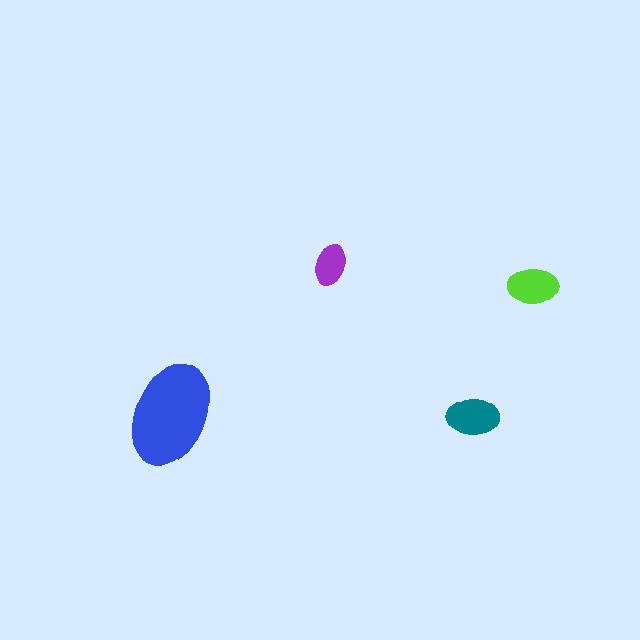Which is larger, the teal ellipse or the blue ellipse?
The blue one.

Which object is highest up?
The purple ellipse is topmost.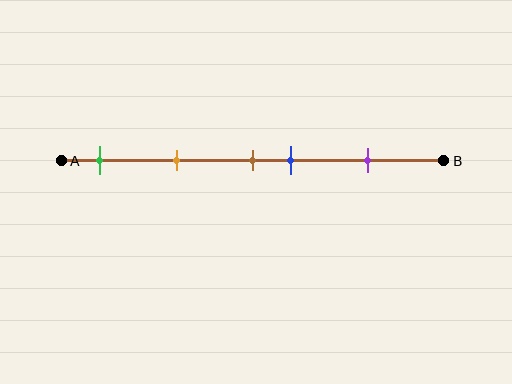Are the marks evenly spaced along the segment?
No, the marks are not evenly spaced.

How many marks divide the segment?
There are 5 marks dividing the segment.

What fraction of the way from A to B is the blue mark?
The blue mark is approximately 60% (0.6) of the way from A to B.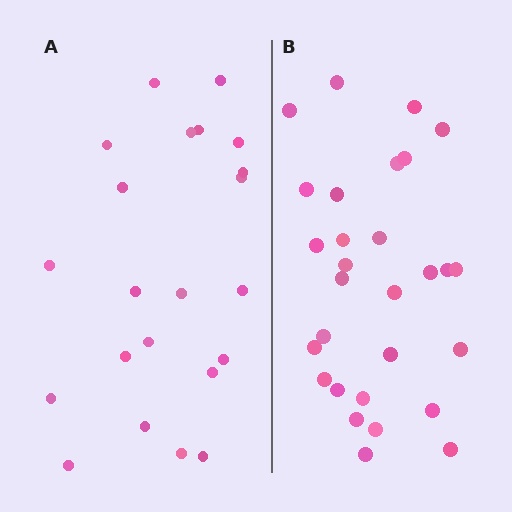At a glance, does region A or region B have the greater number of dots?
Region B (the right region) has more dots.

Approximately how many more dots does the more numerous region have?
Region B has roughly 8 or so more dots than region A.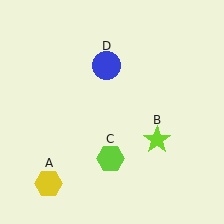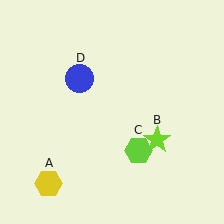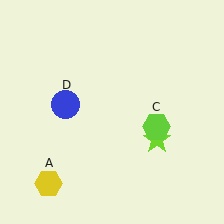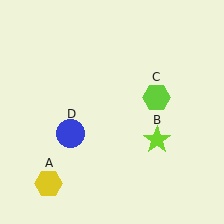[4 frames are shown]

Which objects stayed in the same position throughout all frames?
Yellow hexagon (object A) and lime star (object B) remained stationary.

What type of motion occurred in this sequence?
The lime hexagon (object C), blue circle (object D) rotated counterclockwise around the center of the scene.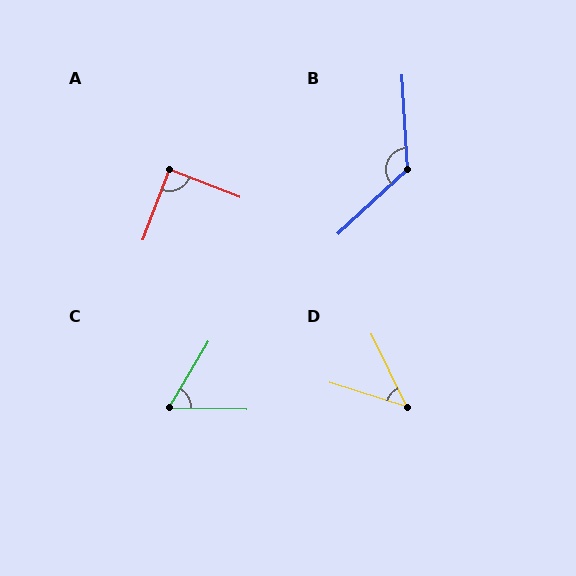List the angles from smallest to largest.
D (46°), C (61°), A (90°), B (129°).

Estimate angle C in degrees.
Approximately 61 degrees.